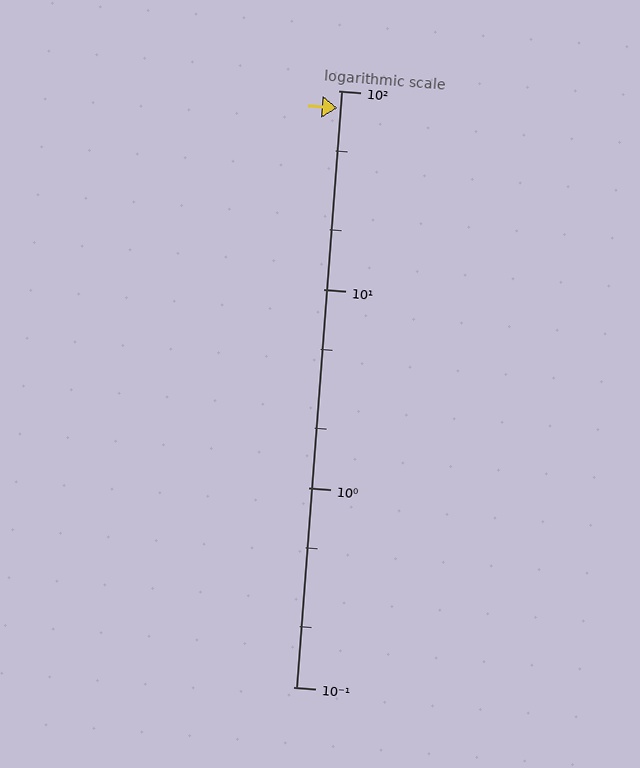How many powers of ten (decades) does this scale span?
The scale spans 3 decades, from 0.1 to 100.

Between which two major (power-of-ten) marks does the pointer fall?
The pointer is between 10 and 100.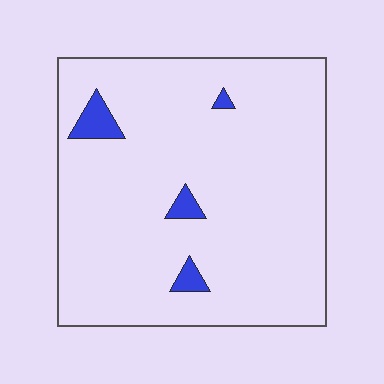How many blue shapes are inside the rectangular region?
4.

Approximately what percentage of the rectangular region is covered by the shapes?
Approximately 5%.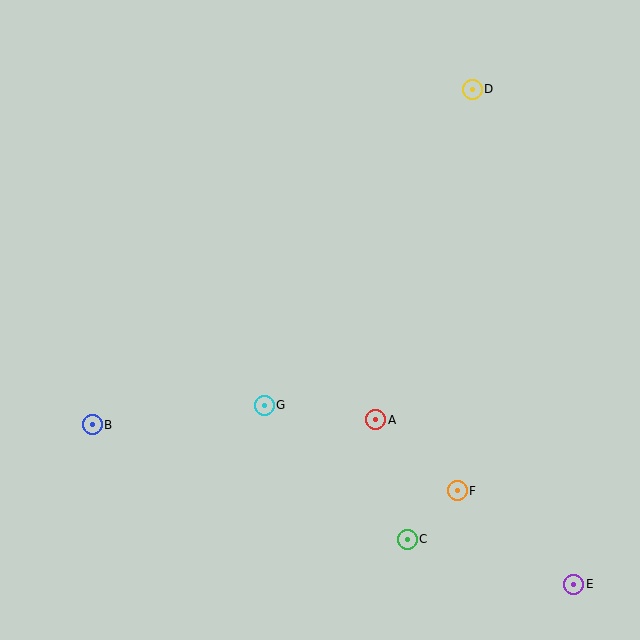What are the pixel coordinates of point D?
Point D is at (472, 89).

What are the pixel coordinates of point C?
Point C is at (407, 539).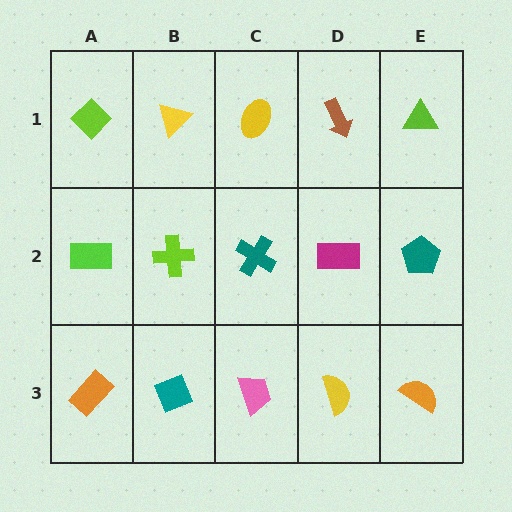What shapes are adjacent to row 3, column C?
A teal cross (row 2, column C), a teal diamond (row 3, column B), a yellow semicircle (row 3, column D).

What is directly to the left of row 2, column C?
A lime cross.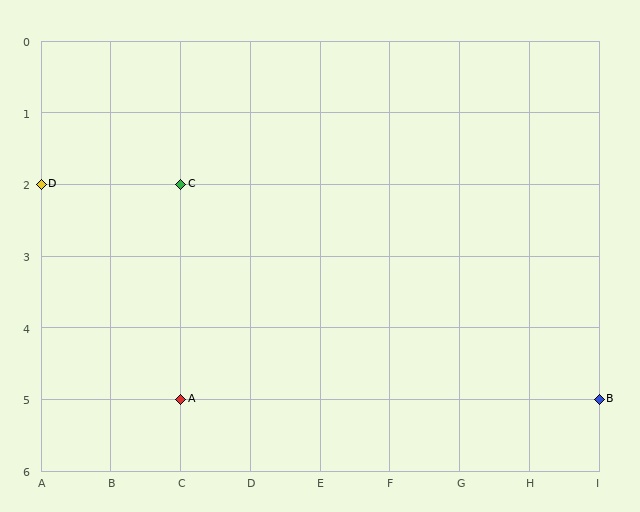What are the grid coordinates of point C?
Point C is at grid coordinates (C, 2).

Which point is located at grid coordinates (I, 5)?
Point B is at (I, 5).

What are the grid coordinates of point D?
Point D is at grid coordinates (A, 2).